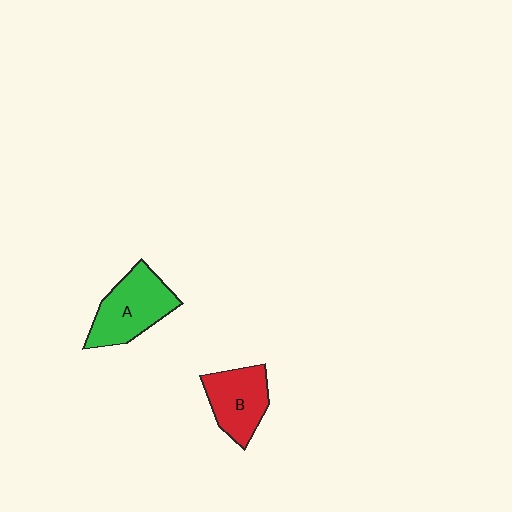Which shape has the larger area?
Shape A (green).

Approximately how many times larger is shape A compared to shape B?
Approximately 1.2 times.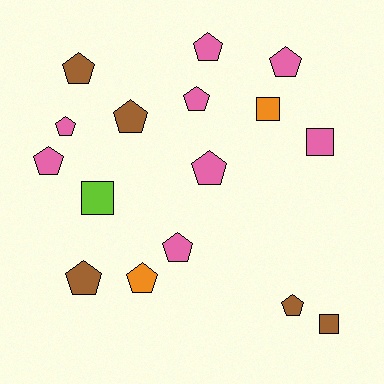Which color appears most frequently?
Pink, with 8 objects.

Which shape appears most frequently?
Pentagon, with 12 objects.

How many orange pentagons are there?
There is 1 orange pentagon.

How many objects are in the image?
There are 16 objects.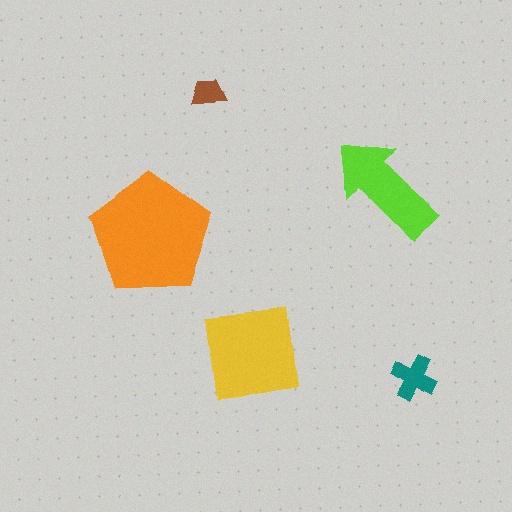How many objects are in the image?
There are 5 objects in the image.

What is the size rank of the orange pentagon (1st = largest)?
1st.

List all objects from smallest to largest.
The brown trapezoid, the teal cross, the lime arrow, the yellow square, the orange pentagon.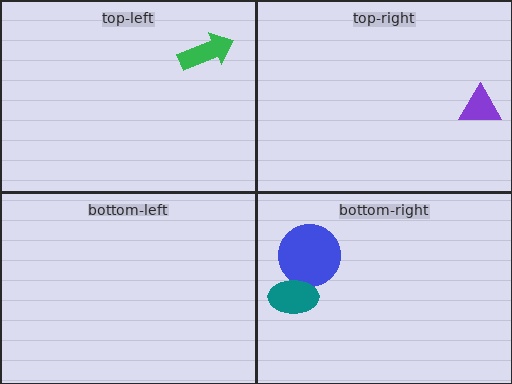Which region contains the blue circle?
The bottom-right region.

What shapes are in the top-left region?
The green arrow.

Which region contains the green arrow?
The top-left region.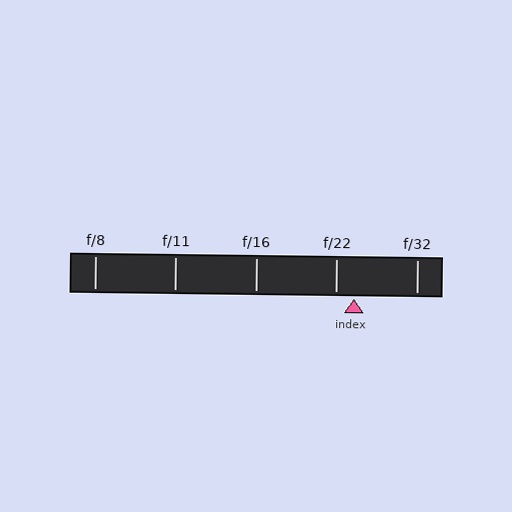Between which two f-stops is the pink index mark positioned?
The index mark is between f/22 and f/32.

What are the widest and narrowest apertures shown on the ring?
The widest aperture shown is f/8 and the narrowest is f/32.